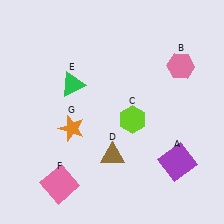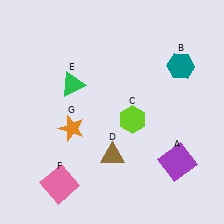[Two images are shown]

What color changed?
The hexagon (B) changed from pink in Image 1 to teal in Image 2.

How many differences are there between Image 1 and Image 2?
There is 1 difference between the two images.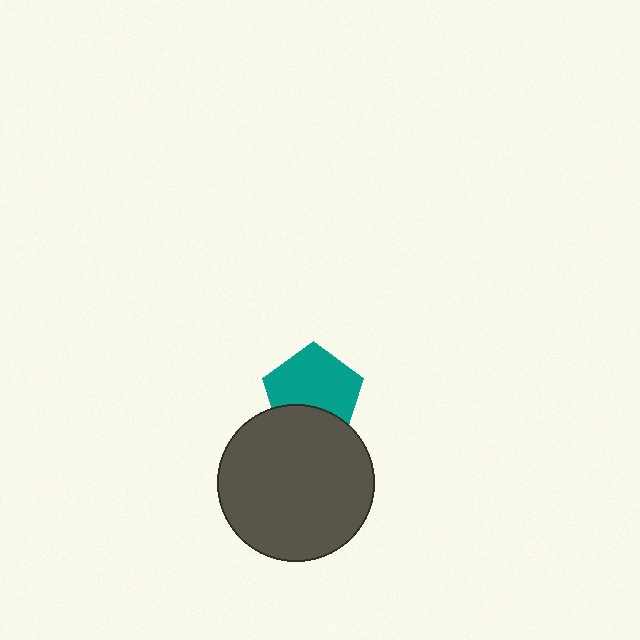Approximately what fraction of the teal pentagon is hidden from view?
Roughly 30% of the teal pentagon is hidden behind the dark gray circle.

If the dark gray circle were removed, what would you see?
You would see the complete teal pentagon.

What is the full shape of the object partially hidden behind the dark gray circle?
The partially hidden object is a teal pentagon.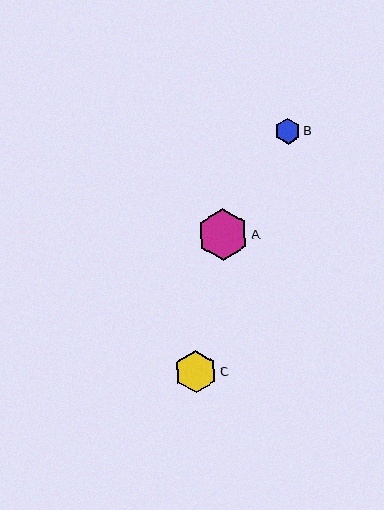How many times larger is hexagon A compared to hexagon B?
Hexagon A is approximately 2.0 times the size of hexagon B.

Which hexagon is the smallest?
Hexagon B is the smallest with a size of approximately 26 pixels.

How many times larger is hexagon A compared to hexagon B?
Hexagon A is approximately 2.0 times the size of hexagon B.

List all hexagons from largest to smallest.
From largest to smallest: A, C, B.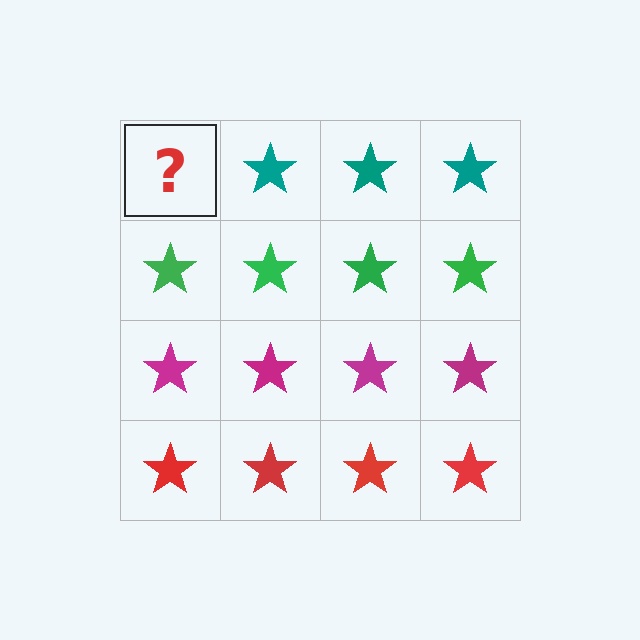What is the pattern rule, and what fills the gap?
The rule is that each row has a consistent color. The gap should be filled with a teal star.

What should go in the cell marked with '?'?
The missing cell should contain a teal star.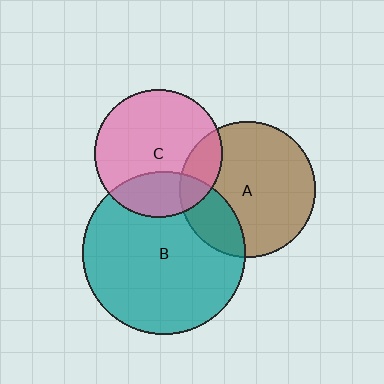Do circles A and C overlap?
Yes.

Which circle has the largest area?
Circle B (teal).